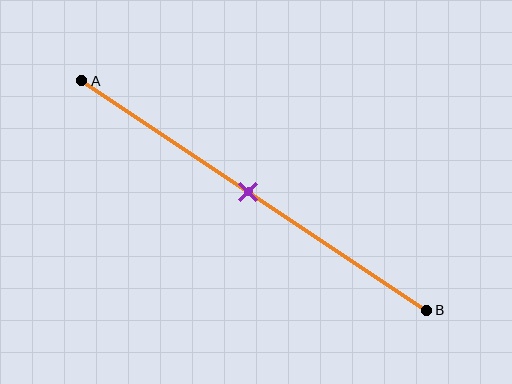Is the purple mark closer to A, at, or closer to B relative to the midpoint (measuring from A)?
The purple mark is approximately at the midpoint of segment AB.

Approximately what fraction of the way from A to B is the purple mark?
The purple mark is approximately 50% of the way from A to B.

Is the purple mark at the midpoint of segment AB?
Yes, the mark is approximately at the midpoint.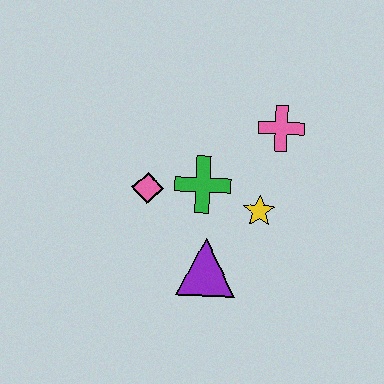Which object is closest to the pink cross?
The yellow star is closest to the pink cross.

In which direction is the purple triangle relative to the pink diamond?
The purple triangle is below the pink diamond.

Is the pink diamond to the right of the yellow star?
No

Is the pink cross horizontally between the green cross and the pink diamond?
No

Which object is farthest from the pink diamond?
The pink cross is farthest from the pink diamond.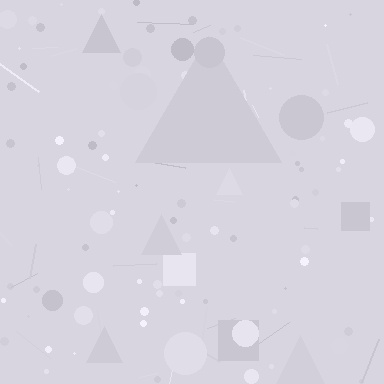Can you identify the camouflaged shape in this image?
The camouflaged shape is a triangle.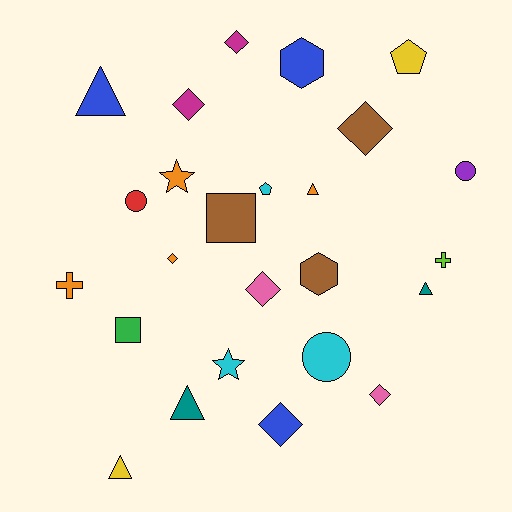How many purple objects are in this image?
There is 1 purple object.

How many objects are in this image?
There are 25 objects.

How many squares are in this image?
There are 2 squares.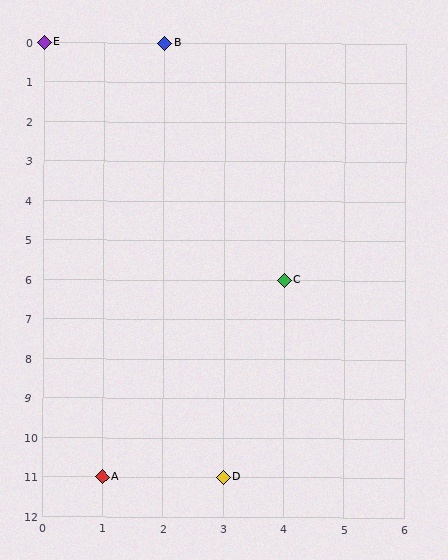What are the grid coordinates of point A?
Point A is at grid coordinates (1, 11).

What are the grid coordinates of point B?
Point B is at grid coordinates (2, 0).